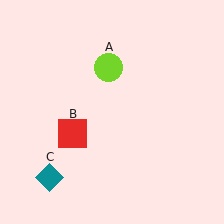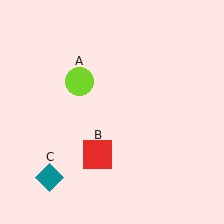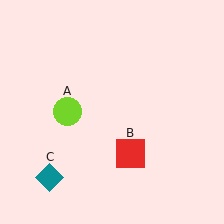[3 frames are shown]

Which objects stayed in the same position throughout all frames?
Teal diamond (object C) remained stationary.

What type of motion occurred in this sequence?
The lime circle (object A), red square (object B) rotated counterclockwise around the center of the scene.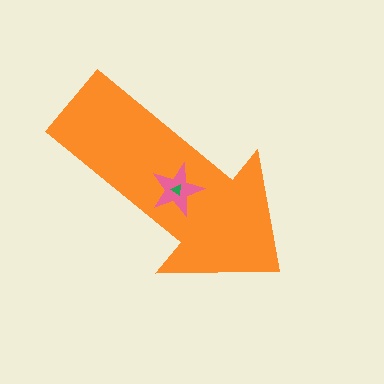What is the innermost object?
The green triangle.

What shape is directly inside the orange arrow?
The pink star.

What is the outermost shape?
The orange arrow.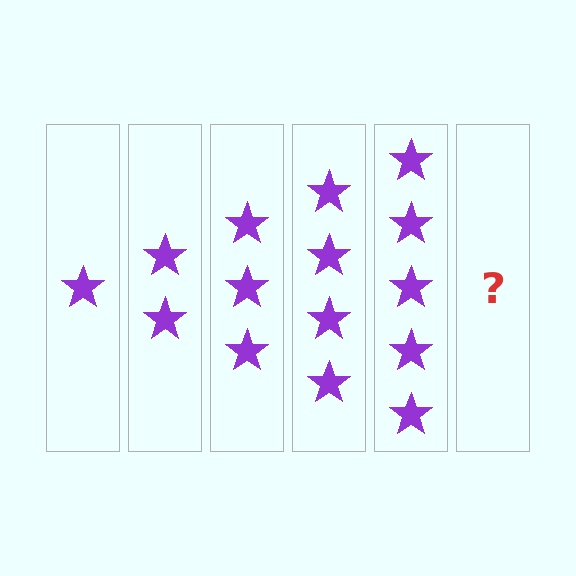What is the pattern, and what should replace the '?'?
The pattern is that each step adds one more star. The '?' should be 6 stars.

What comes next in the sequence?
The next element should be 6 stars.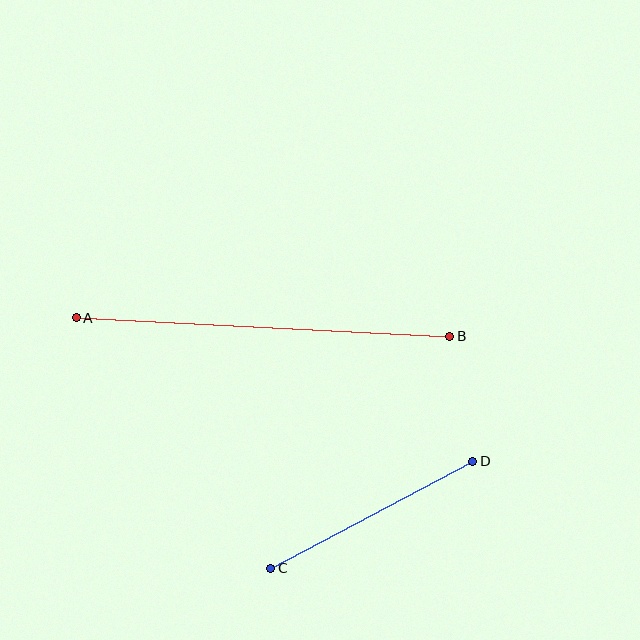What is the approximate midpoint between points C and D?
The midpoint is at approximately (372, 515) pixels.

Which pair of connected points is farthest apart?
Points A and B are farthest apart.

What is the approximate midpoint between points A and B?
The midpoint is at approximately (263, 327) pixels.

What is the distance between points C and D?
The distance is approximately 229 pixels.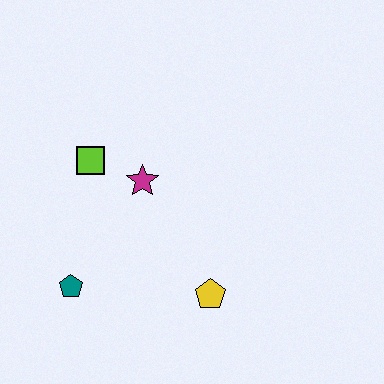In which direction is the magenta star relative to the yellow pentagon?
The magenta star is above the yellow pentagon.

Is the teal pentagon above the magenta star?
No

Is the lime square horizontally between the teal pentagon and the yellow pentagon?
Yes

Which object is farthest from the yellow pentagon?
The lime square is farthest from the yellow pentagon.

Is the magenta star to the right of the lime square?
Yes